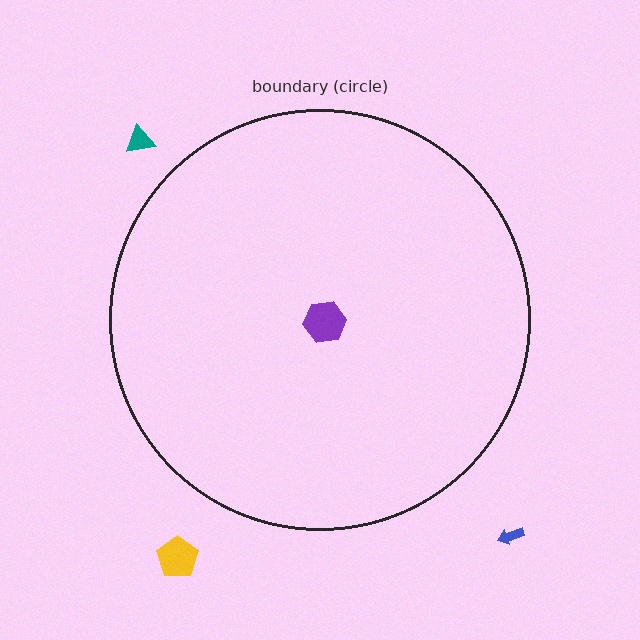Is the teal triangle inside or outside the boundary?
Outside.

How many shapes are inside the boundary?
1 inside, 3 outside.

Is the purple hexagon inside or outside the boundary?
Inside.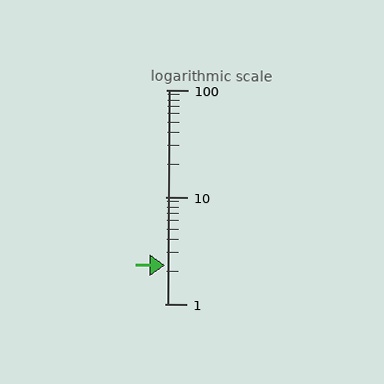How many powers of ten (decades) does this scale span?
The scale spans 2 decades, from 1 to 100.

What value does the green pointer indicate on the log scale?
The pointer indicates approximately 2.3.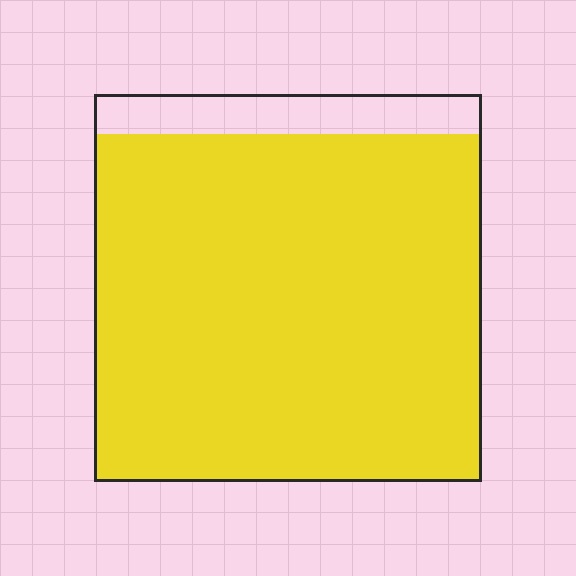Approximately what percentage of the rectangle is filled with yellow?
Approximately 90%.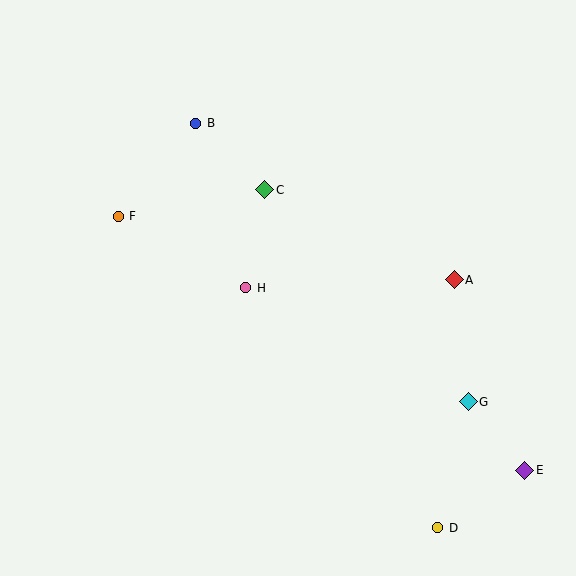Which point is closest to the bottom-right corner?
Point E is closest to the bottom-right corner.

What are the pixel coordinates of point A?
Point A is at (454, 280).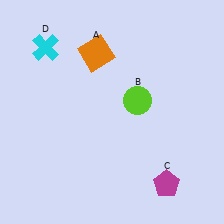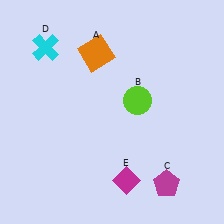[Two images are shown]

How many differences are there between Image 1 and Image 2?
There is 1 difference between the two images.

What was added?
A magenta diamond (E) was added in Image 2.